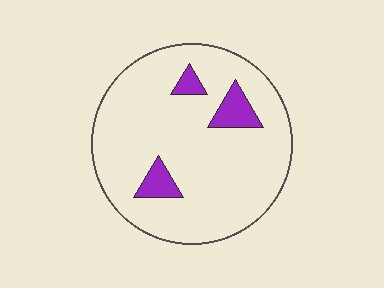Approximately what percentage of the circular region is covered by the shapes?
Approximately 10%.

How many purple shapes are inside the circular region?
3.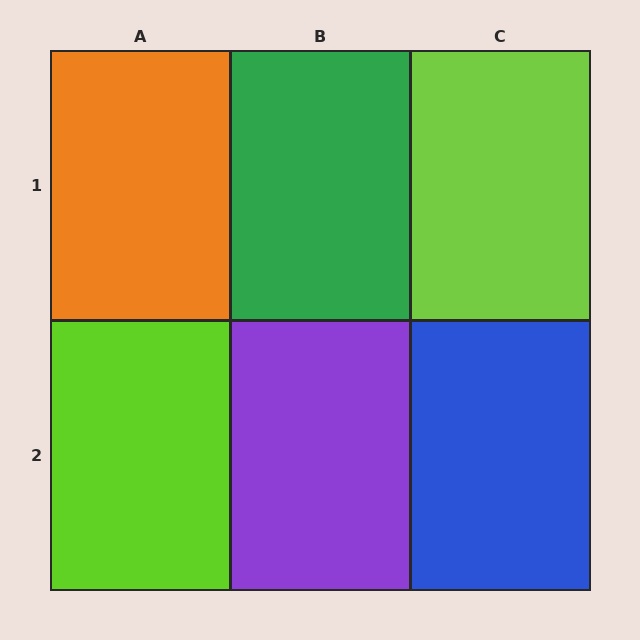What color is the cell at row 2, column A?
Lime.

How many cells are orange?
1 cell is orange.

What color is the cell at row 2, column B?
Purple.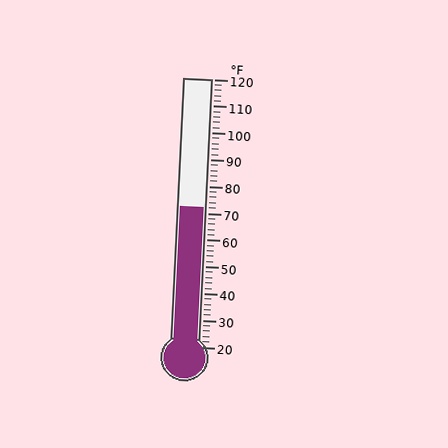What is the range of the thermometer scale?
The thermometer scale ranges from 20°F to 120°F.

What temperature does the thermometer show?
The thermometer shows approximately 72°F.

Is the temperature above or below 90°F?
The temperature is below 90°F.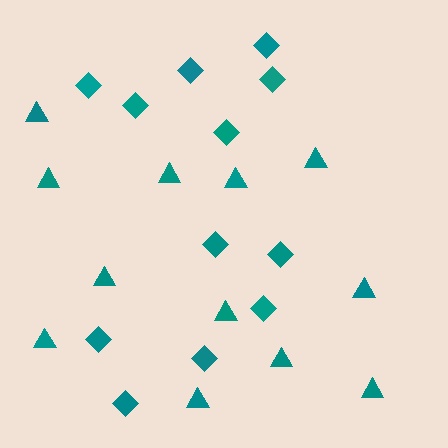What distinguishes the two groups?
There are 2 groups: one group of triangles (12) and one group of diamonds (12).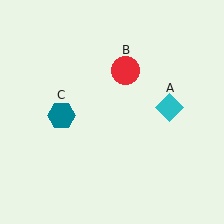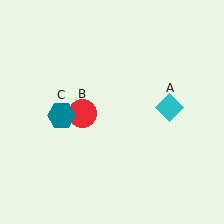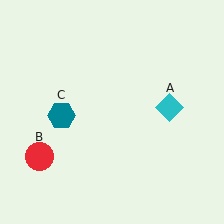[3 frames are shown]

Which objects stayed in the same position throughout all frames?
Cyan diamond (object A) and teal hexagon (object C) remained stationary.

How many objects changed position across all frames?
1 object changed position: red circle (object B).